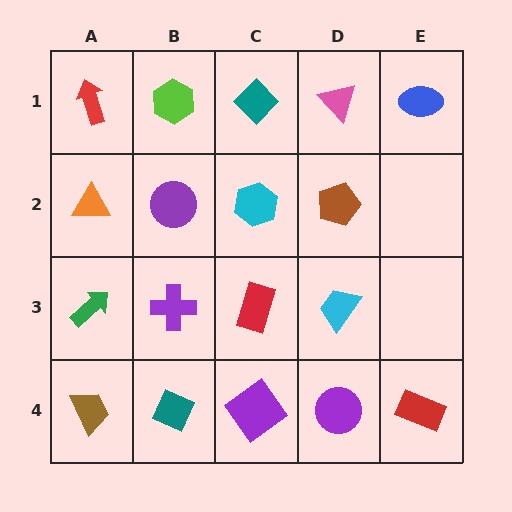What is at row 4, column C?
A purple diamond.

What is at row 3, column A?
A green arrow.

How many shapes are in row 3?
4 shapes.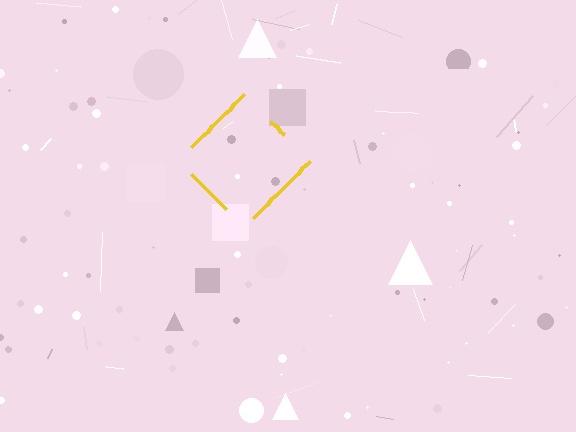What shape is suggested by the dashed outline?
The dashed outline suggests a diamond.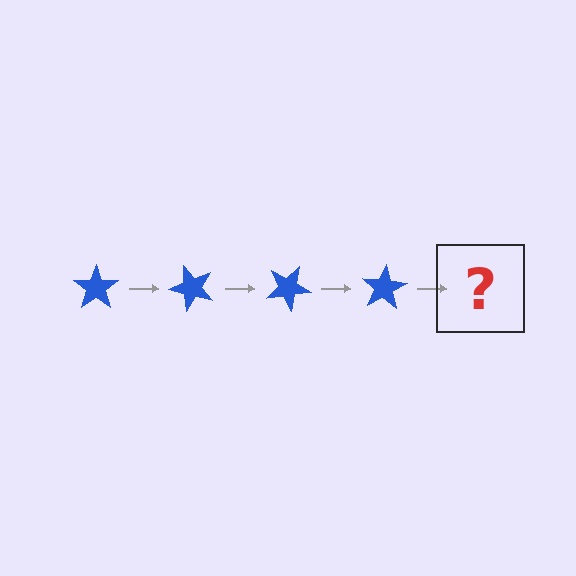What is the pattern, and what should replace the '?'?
The pattern is that the star rotates 50 degrees each step. The '?' should be a blue star rotated 200 degrees.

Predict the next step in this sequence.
The next step is a blue star rotated 200 degrees.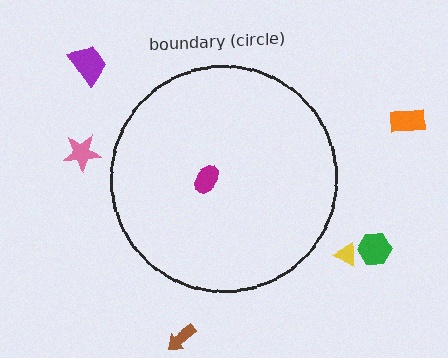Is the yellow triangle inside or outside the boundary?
Outside.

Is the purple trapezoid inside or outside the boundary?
Outside.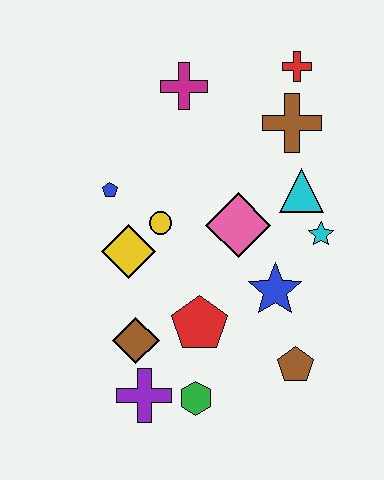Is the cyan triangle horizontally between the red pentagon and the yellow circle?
No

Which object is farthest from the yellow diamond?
The red cross is farthest from the yellow diamond.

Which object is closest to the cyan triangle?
The cyan star is closest to the cyan triangle.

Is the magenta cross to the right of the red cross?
No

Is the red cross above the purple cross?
Yes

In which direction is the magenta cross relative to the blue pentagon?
The magenta cross is above the blue pentagon.